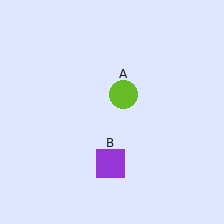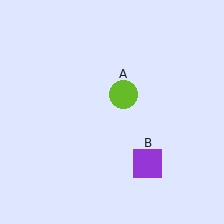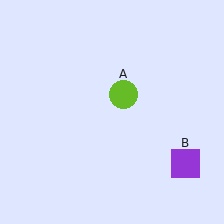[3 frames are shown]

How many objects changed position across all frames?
1 object changed position: purple square (object B).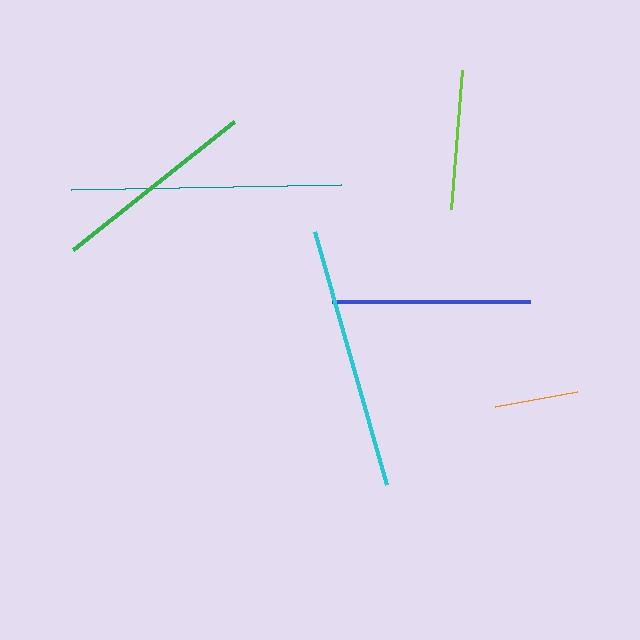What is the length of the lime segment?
The lime segment is approximately 139 pixels long.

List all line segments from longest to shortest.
From longest to shortest: teal, cyan, green, blue, lime, orange.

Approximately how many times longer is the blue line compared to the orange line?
The blue line is approximately 2.4 times the length of the orange line.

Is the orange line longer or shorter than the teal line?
The teal line is longer than the orange line.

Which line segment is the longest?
The teal line is the longest at approximately 270 pixels.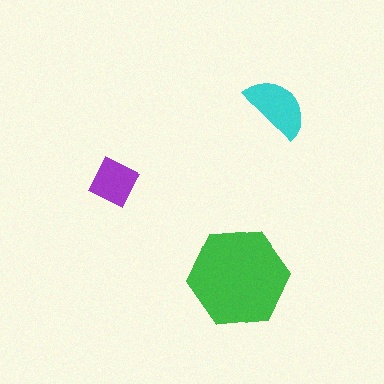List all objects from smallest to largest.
The purple diamond, the cyan semicircle, the green hexagon.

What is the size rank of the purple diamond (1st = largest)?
3rd.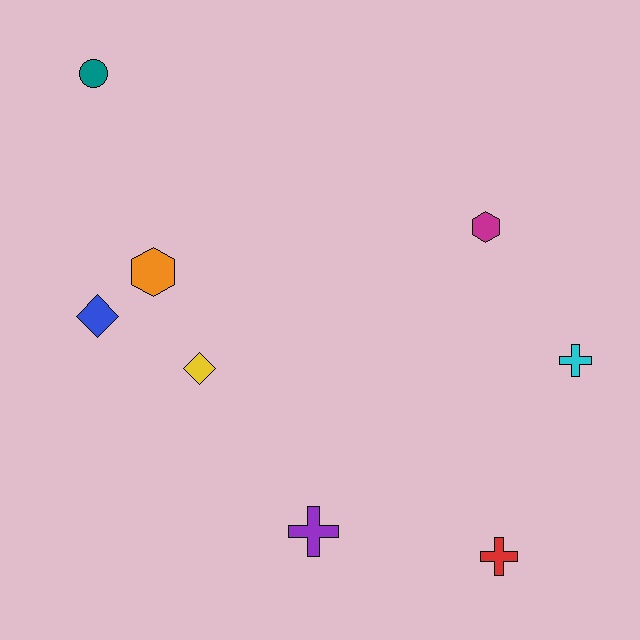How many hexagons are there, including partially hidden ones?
There are 2 hexagons.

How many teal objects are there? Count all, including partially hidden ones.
There is 1 teal object.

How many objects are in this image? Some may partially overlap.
There are 8 objects.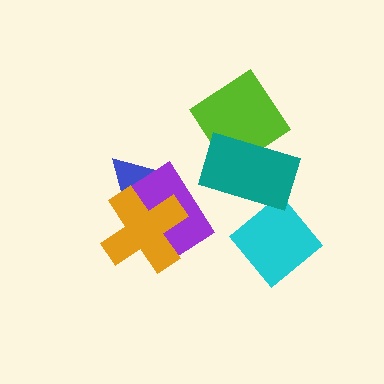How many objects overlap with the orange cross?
2 objects overlap with the orange cross.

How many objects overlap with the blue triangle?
2 objects overlap with the blue triangle.